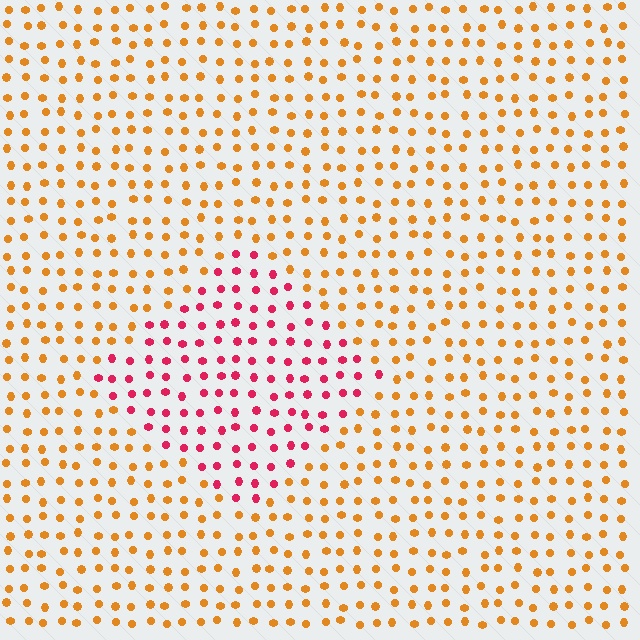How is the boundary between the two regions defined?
The boundary is defined purely by a slight shift in hue (about 52 degrees). Spacing, size, and orientation are identical on both sides.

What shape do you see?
I see a diamond.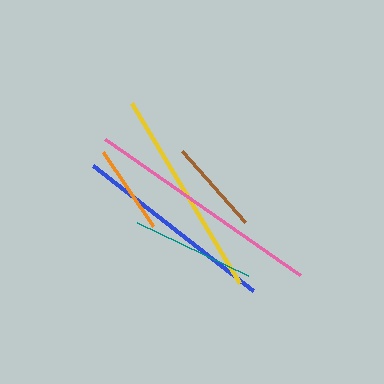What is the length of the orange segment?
The orange segment is approximately 90 pixels long.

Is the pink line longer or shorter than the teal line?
The pink line is longer than the teal line.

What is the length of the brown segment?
The brown segment is approximately 95 pixels long.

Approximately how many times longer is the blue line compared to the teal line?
The blue line is approximately 1.7 times the length of the teal line.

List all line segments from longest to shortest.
From longest to shortest: pink, yellow, blue, teal, brown, orange.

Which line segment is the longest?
The pink line is the longest at approximately 238 pixels.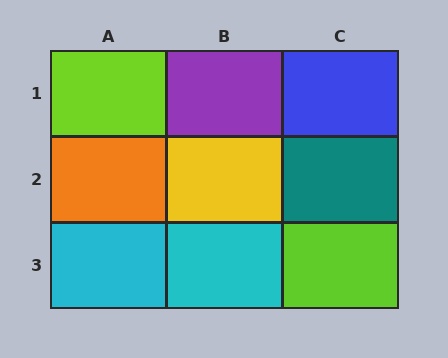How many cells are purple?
1 cell is purple.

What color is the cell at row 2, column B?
Yellow.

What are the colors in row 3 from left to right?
Cyan, cyan, lime.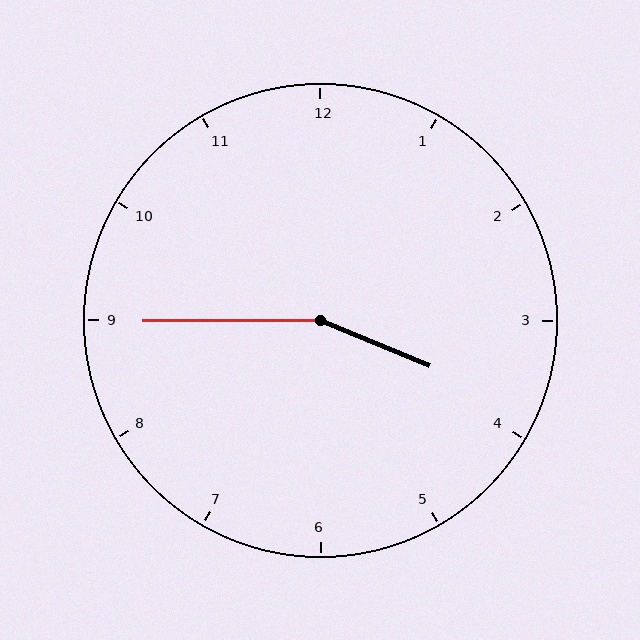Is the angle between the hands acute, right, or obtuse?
It is obtuse.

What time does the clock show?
3:45.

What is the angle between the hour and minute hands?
Approximately 158 degrees.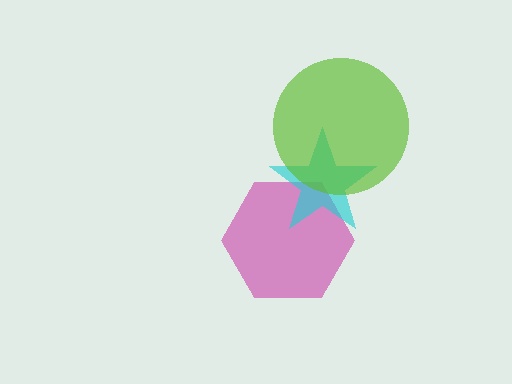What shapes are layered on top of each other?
The layered shapes are: a magenta hexagon, a cyan star, a lime circle.